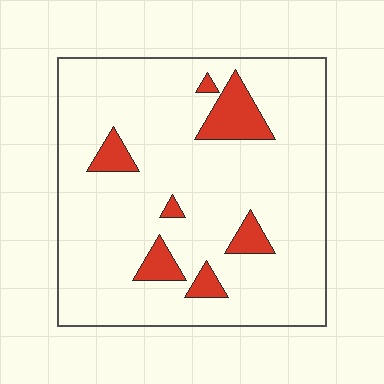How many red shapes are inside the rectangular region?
7.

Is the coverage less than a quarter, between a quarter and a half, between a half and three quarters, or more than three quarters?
Less than a quarter.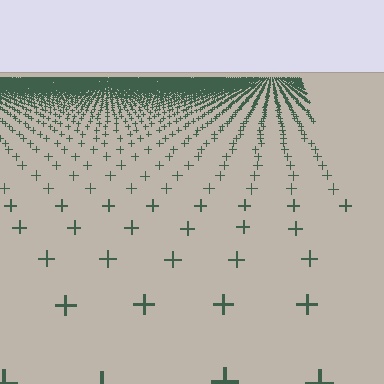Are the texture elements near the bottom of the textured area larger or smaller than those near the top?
Larger. Near the bottom, elements are closer to the viewer and appear at a bigger on-screen size.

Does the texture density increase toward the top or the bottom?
Density increases toward the top.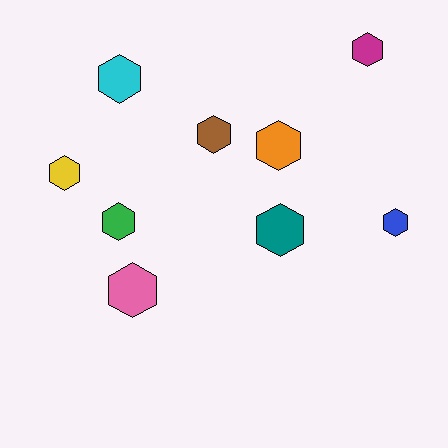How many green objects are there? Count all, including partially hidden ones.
There is 1 green object.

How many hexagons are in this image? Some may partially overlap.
There are 9 hexagons.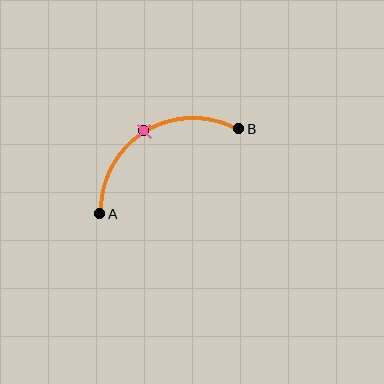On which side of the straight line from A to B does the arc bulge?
The arc bulges above the straight line connecting A and B.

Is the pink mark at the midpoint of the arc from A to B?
Yes. The pink mark lies on the arc at equal arc-length from both A and B — it is the arc midpoint.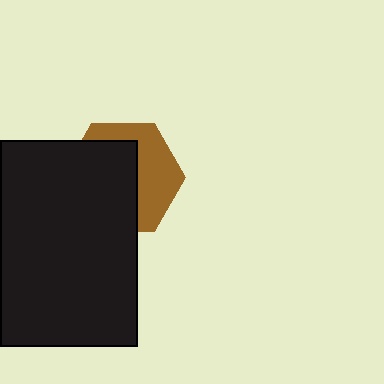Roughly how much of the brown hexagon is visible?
A small part of it is visible (roughly 43%).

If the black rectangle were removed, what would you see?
You would see the complete brown hexagon.